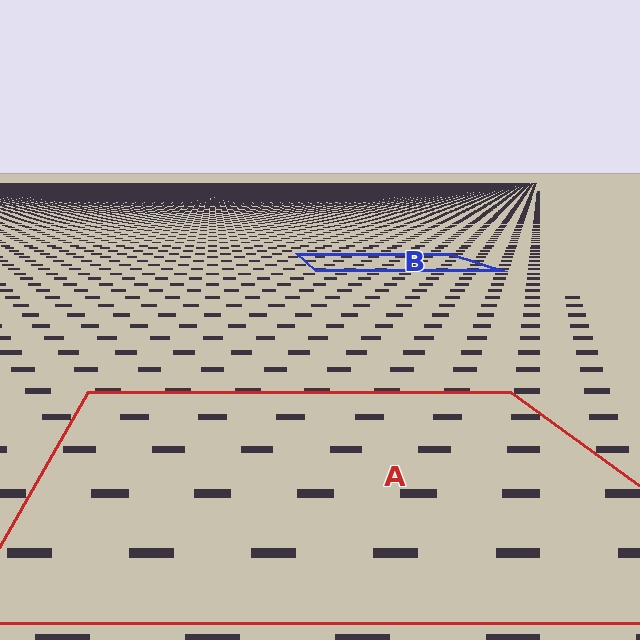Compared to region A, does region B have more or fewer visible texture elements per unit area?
Region B has more texture elements per unit area — they are packed more densely because it is farther away.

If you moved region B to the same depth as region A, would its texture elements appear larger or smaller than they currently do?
They would appear larger. At a closer depth, the same texture elements are projected at a bigger on-screen size.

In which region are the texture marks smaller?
The texture marks are smaller in region B, because it is farther away.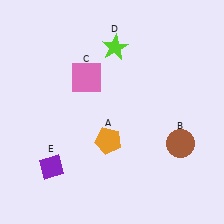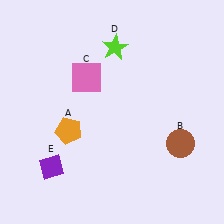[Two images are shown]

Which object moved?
The orange pentagon (A) moved left.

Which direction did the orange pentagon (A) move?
The orange pentagon (A) moved left.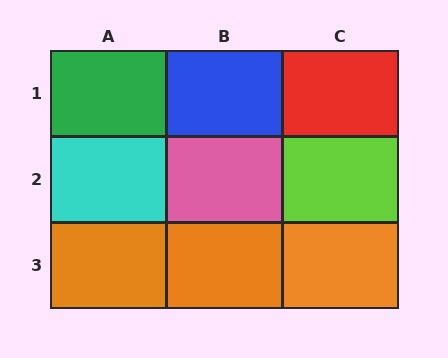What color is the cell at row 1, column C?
Red.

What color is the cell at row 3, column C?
Orange.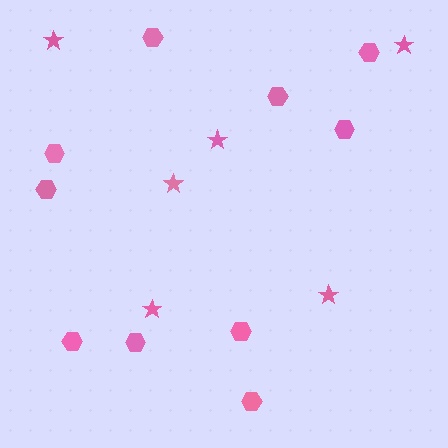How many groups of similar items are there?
There are 2 groups: one group of stars (6) and one group of hexagons (10).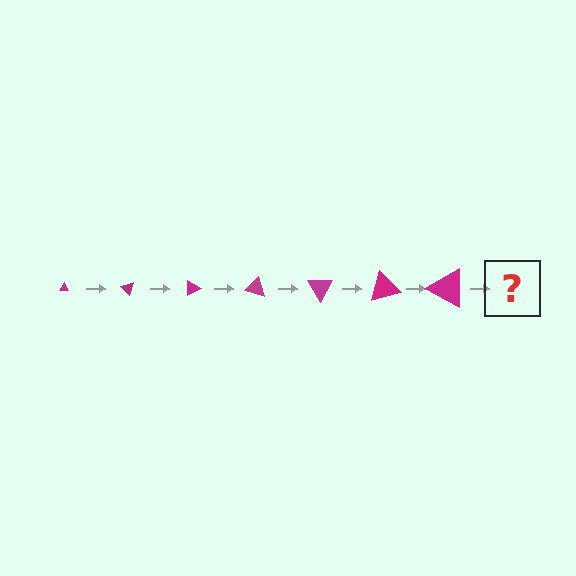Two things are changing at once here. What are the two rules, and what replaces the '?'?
The two rules are that the triangle grows larger each step and it rotates 45 degrees each step. The '?' should be a triangle, larger than the previous one and rotated 315 degrees from the start.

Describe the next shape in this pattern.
It should be a triangle, larger than the previous one and rotated 315 degrees from the start.